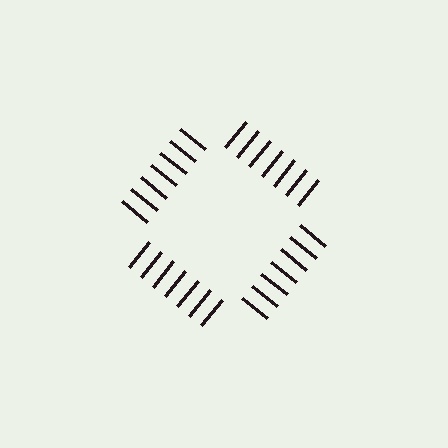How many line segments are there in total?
28 — 7 along each of the 4 edges.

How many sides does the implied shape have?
4 sides — the line-ends trace a square.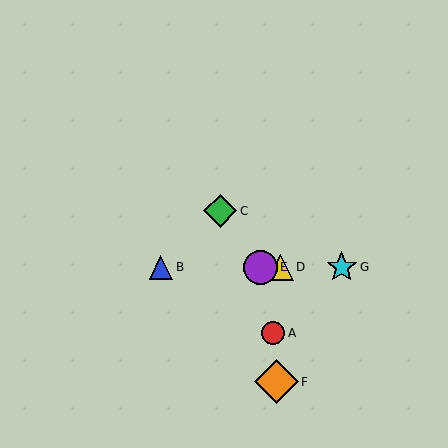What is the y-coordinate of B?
Object B is at y≈267.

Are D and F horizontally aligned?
No, D is at y≈267 and F is at y≈382.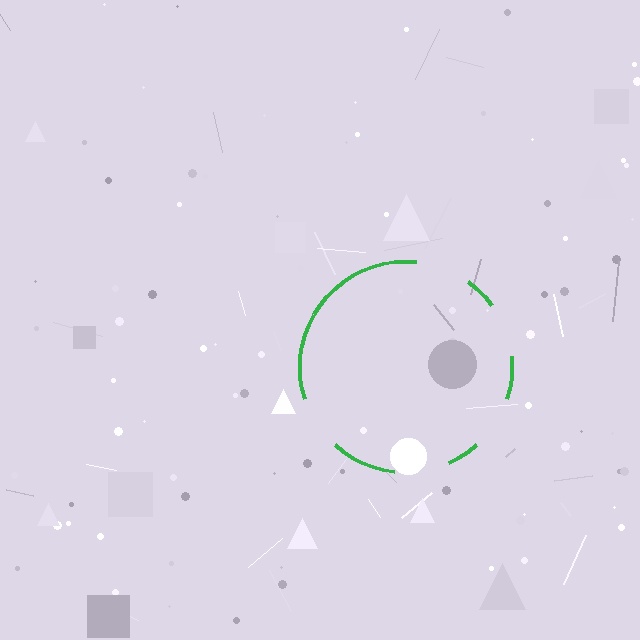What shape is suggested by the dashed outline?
The dashed outline suggests a circle.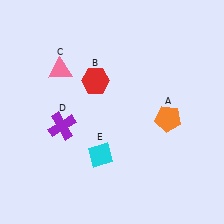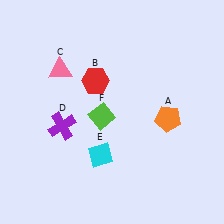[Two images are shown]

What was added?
A lime diamond (F) was added in Image 2.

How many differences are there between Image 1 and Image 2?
There is 1 difference between the two images.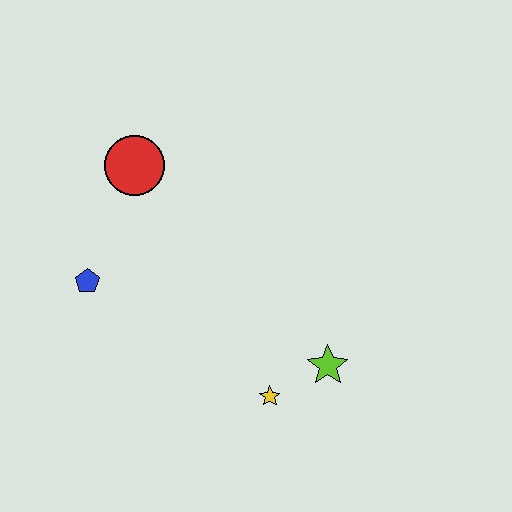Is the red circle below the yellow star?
No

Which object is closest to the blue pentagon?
The red circle is closest to the blue pentagon.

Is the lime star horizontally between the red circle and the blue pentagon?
No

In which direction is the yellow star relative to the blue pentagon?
The yellow star is to the right of the blue pentagon.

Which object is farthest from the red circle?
The lime star is farthest from the red circle.